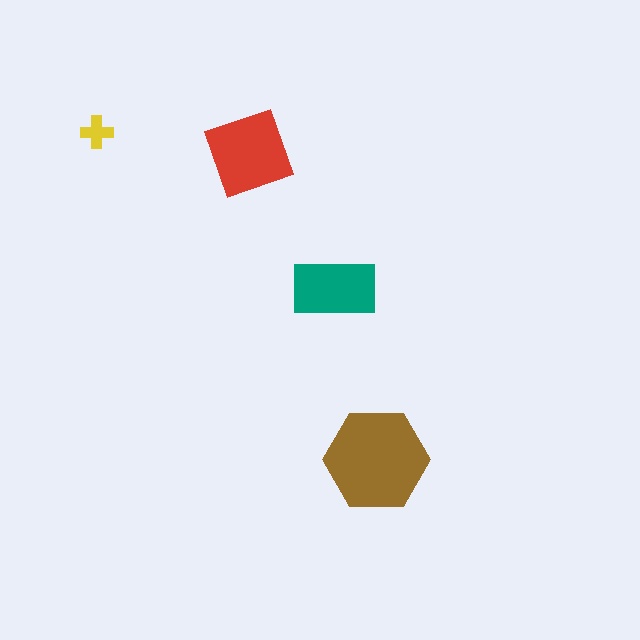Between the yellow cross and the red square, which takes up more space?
The red square.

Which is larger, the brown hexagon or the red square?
The brown hexagon.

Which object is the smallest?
The yellow cross.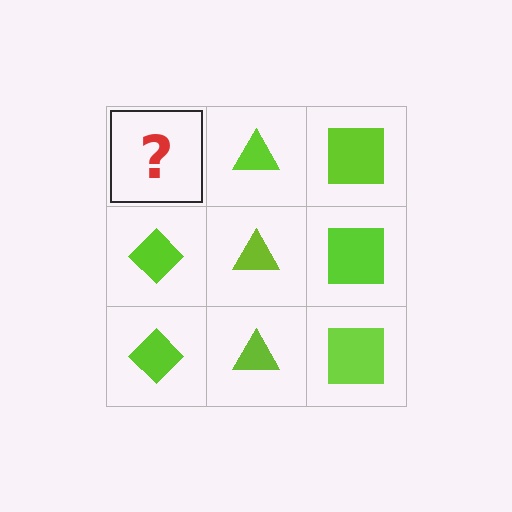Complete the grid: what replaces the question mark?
The question mark should be replaced with a lime diamond.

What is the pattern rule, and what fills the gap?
The rule is that each column has a consistent shape. The gap should be filled with a lime diamond.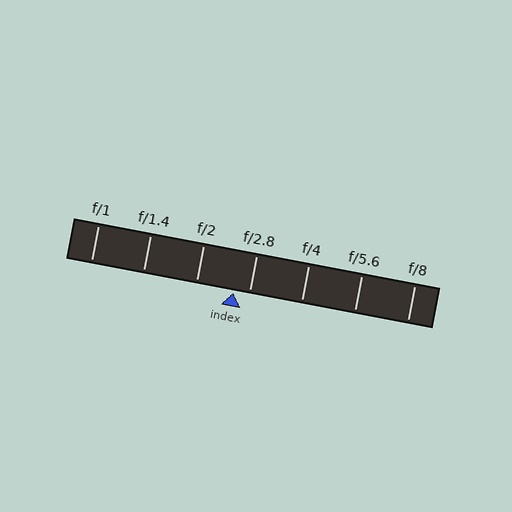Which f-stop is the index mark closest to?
The index mark is closest to f/2.8.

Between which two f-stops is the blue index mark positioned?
The index mark is between f/2 and f/2.8.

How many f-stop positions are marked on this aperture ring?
There are 7 f-stop positions marked.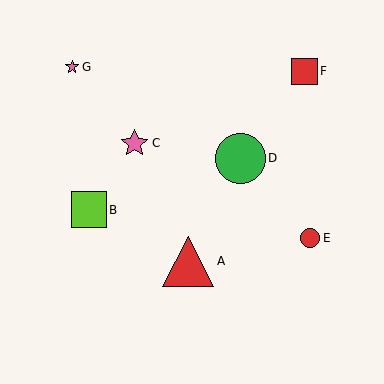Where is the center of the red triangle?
The center of the red triangle is at (188, 261).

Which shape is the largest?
The red triangle (labeled A) is the largest.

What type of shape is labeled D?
Shape D is a green circle.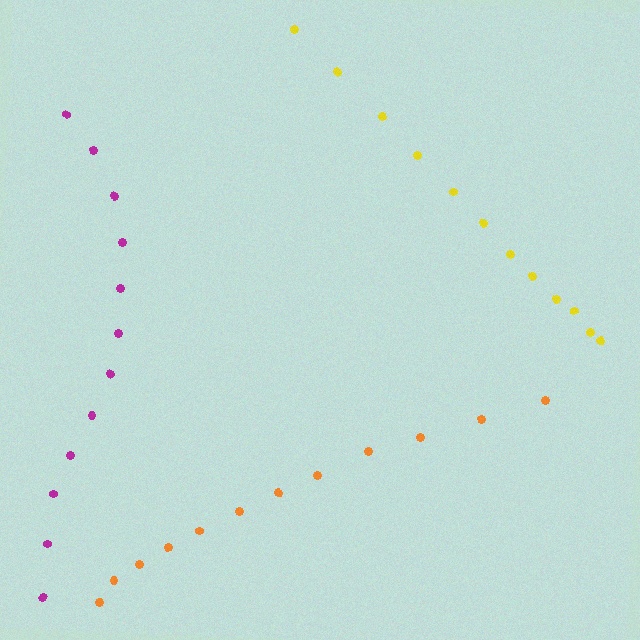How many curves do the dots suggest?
There are 3 distinct paths.